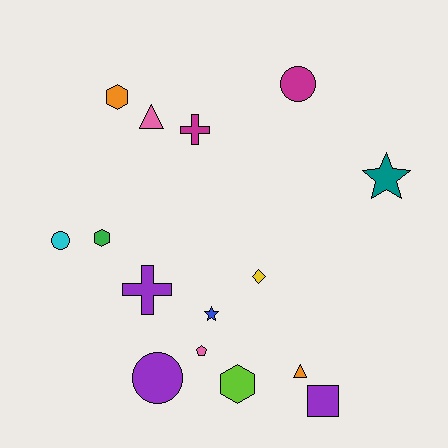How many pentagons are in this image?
There is 1 pentagon.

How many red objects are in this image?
There are no red objects.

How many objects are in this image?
There are 15 objects.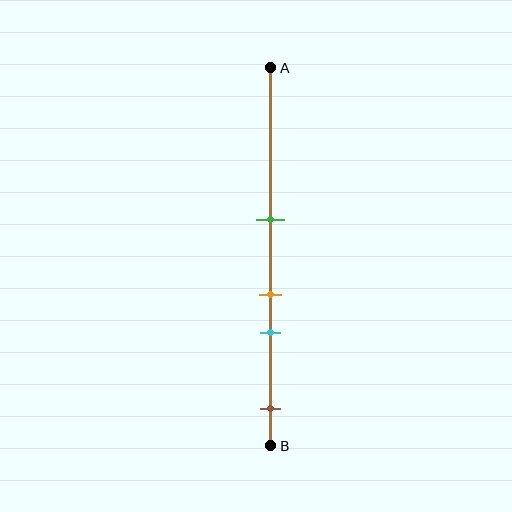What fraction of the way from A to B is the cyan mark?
The cyan mark is approximately 70% (0.7) of the way from A to B.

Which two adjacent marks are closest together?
The orange and cyan marks are the closest adjacent pair.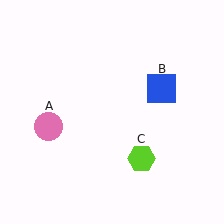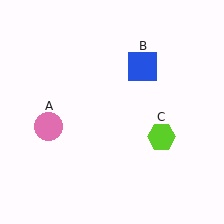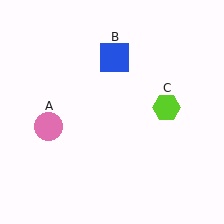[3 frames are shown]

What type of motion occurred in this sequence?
The blue square (object B), lime hexagon (object C) rotated counterclockwise around the center of the scene.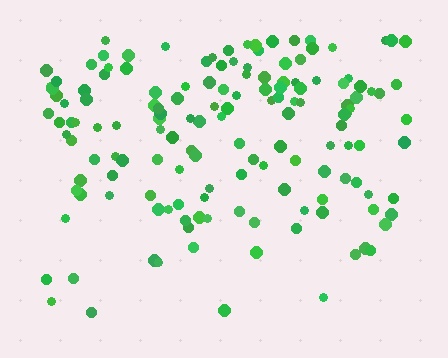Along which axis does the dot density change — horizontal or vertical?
Vertical.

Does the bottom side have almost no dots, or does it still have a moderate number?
Still a moderate number, just noticeably fewer than the top.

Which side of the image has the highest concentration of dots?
The top.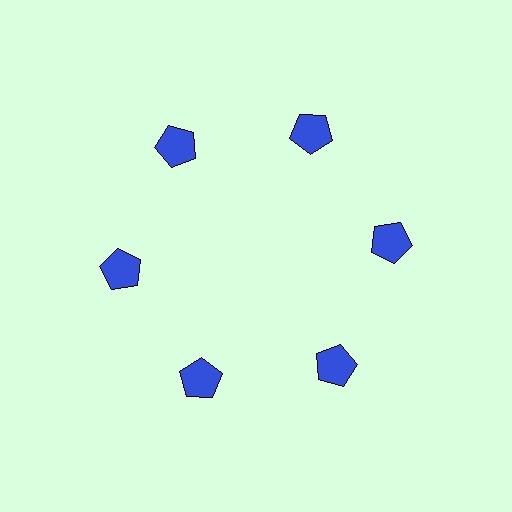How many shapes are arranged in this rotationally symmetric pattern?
There are 6 shapes, arranged in 6 groups of 1.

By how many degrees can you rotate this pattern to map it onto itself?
The pattern maps onto itself every 60 degrees of rotation.